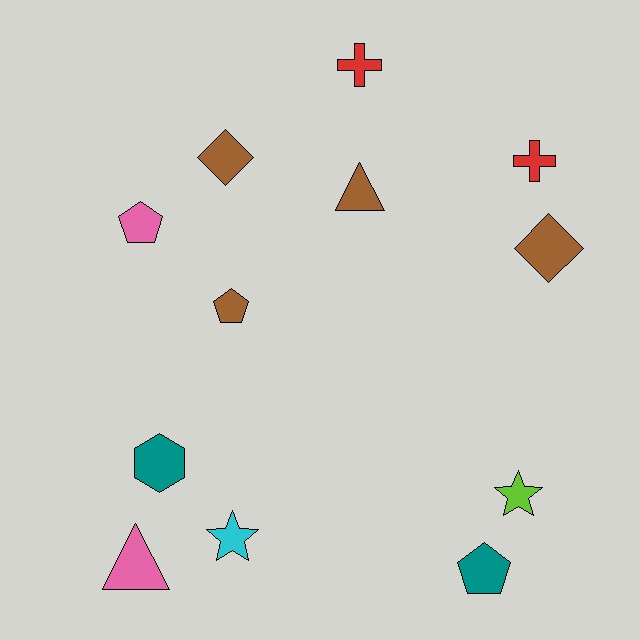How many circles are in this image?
There are no circles.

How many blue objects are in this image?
There are no blue objects.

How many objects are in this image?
There are 12 objects.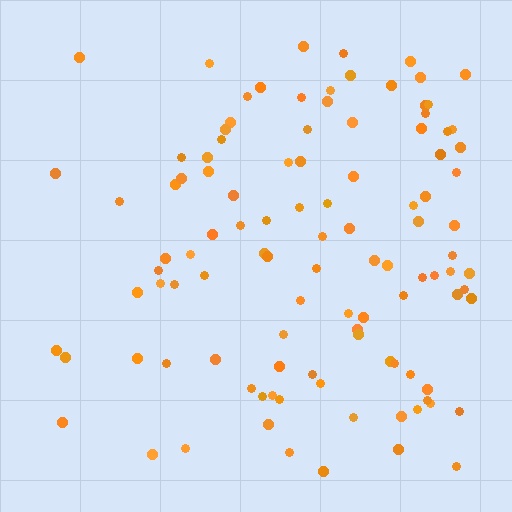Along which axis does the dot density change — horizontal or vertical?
Horizontal.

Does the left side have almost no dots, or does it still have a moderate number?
Still a moderate number, just noticeably fewer than the right.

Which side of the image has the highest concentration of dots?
The right.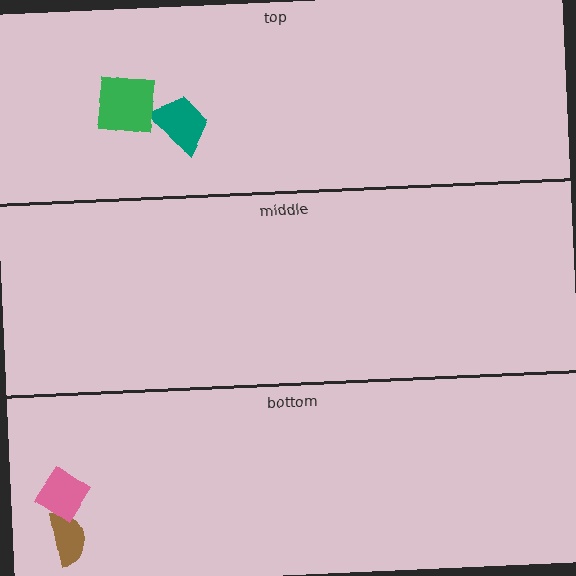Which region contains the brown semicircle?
The bottom region.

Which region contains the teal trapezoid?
The top region.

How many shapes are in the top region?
2.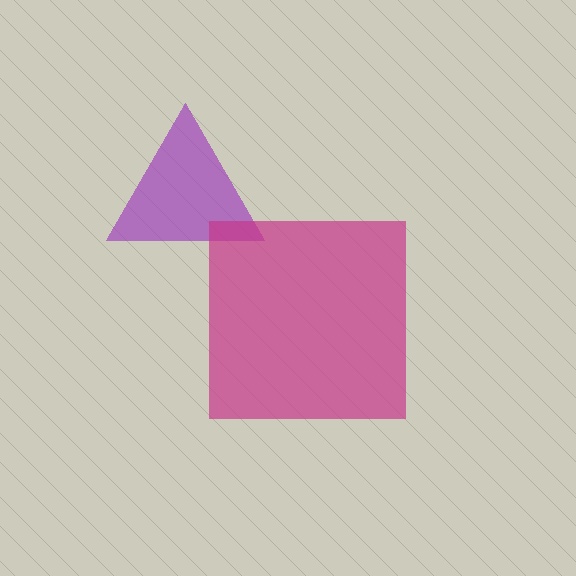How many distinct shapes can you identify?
There are 2 distinct shapes: a purple triangle, a magenta square.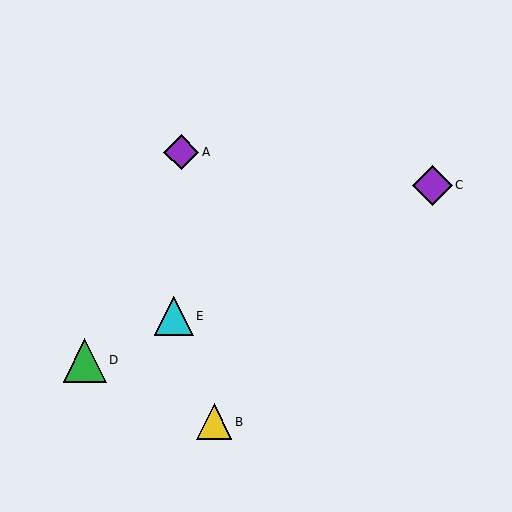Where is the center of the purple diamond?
The center of the purple diamond is at (433, 185).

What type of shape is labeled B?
Shape B is a yellow triangle.